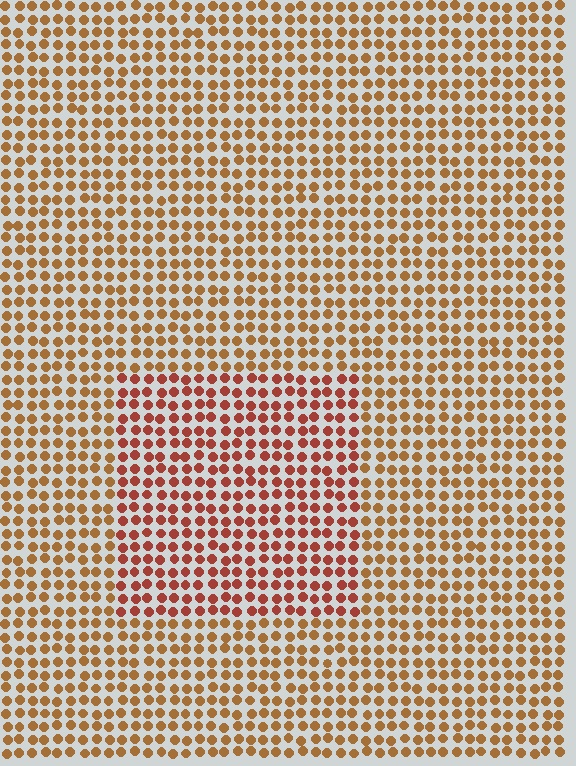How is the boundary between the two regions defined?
The boundary is defined purely by a slight shift in hue (about 27 degrees). Spacing, size, and orientation are identical on both sides.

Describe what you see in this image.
The image is filled with small brown elements in a uniform arrangement. A rectangle-shaped region is visible where the elements are tinted to a slightly different hue, forming a subtle color boundary.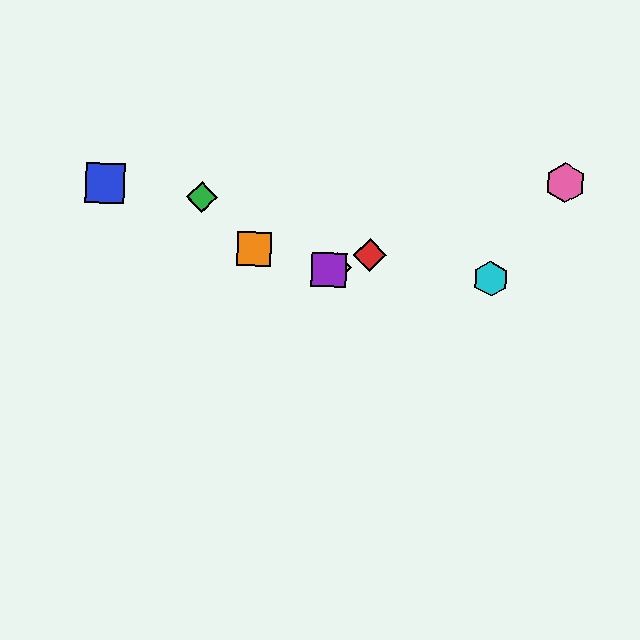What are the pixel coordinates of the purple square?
The purple square is at (329, 270).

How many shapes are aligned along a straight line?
4 shapes (the red diamond, the yellow diamond, the purple square, the pink hexagon) are aligned along a straight line.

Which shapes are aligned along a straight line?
The red diamond, the yellow diamond, the purple square, the pink hexagon are aligned along a straight line.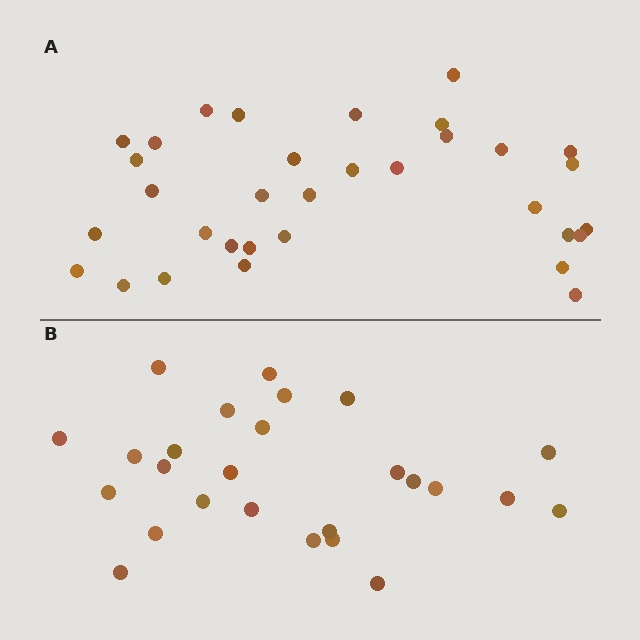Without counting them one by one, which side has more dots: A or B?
Region A (the top region) has more dots.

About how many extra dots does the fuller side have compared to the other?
Region A has roughly 8 or so more dots than region B.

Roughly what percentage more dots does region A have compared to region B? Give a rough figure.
About 25% more.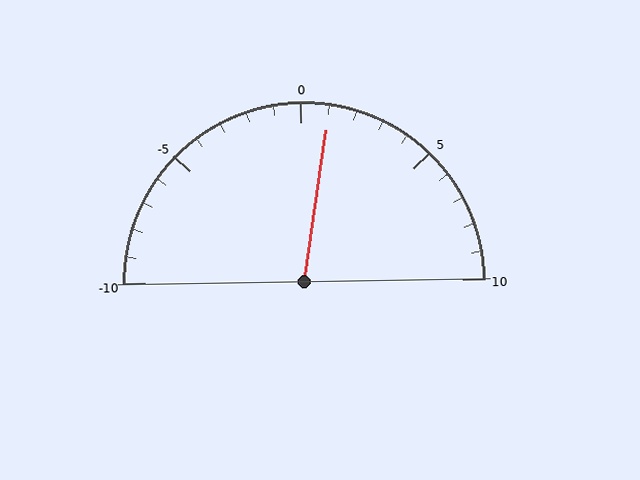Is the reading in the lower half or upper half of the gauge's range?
The reading is in the upper half of the range (-10 to 10).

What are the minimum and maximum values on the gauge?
The gauge ranges from -10 to 10.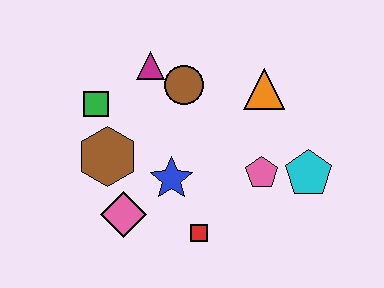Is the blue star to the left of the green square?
No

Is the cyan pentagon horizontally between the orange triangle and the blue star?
No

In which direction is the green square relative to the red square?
The green square is above the red square.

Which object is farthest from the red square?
The magenta triangle is farthest from the red square.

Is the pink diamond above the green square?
No